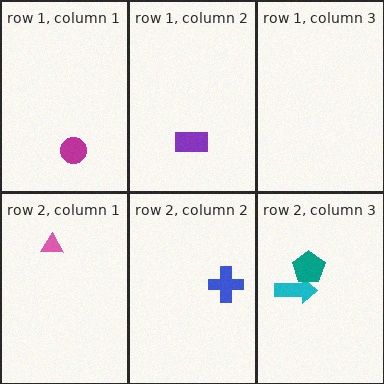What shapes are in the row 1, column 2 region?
The purple rectangle.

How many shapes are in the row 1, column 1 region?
1.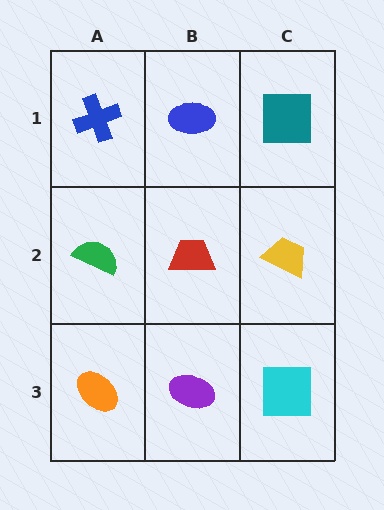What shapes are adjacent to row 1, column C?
A yellow trapezoid (row 2, column C), a blue ellipse (row 1, column B).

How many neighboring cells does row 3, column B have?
3.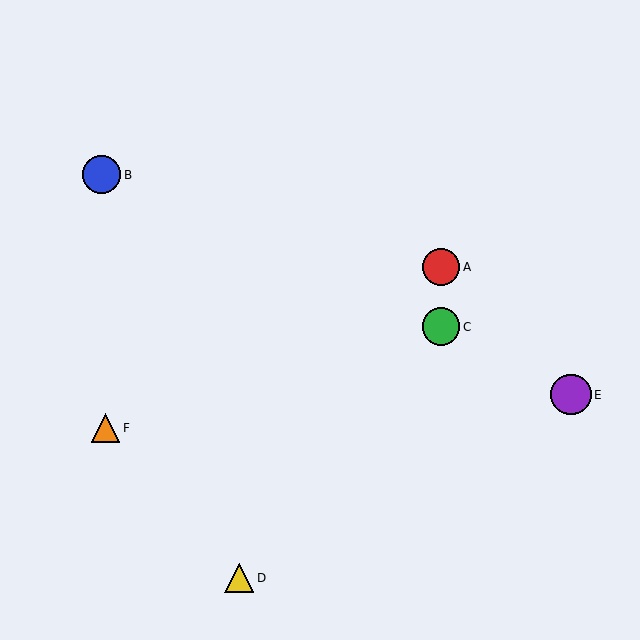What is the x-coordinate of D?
Object D is at x≈239.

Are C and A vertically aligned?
Yes, both are at x≈441.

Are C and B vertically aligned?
No, C is at x≈441 and B is at x≈102.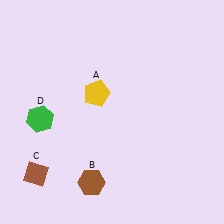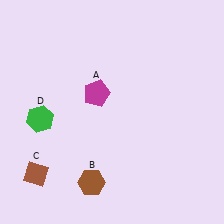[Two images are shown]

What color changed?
The pentagon (A) changed from yellow in Image 1 to magenta in Image 2.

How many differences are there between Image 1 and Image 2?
There is 1 difference between the two images.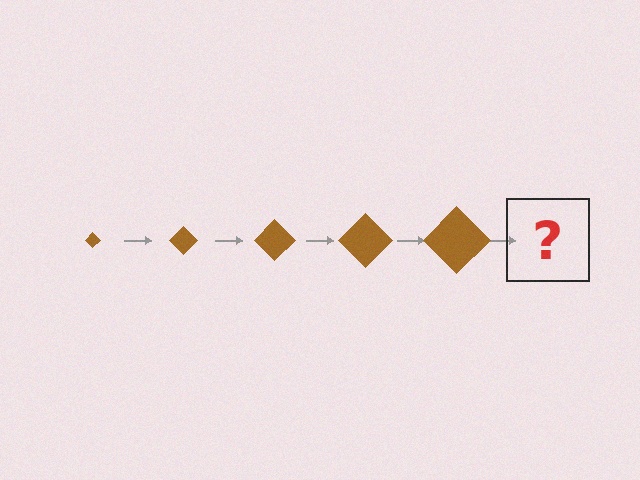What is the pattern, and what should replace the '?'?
The pattern is that the diamond gets progressively larger each step. The '?' should be a brown diamond, larger than the previous one.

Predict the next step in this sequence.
The next step is a brown diamond, larger than the previous one.